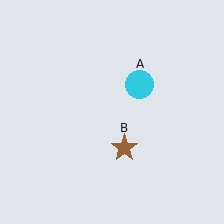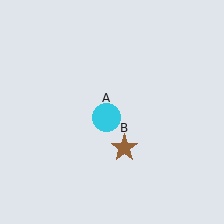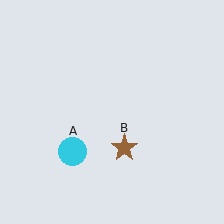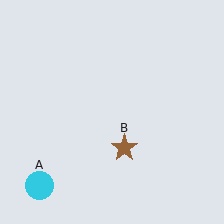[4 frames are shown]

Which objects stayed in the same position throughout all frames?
Brown star (object B) remained stationary.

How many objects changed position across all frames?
1 object changed position: cyan circle (object A).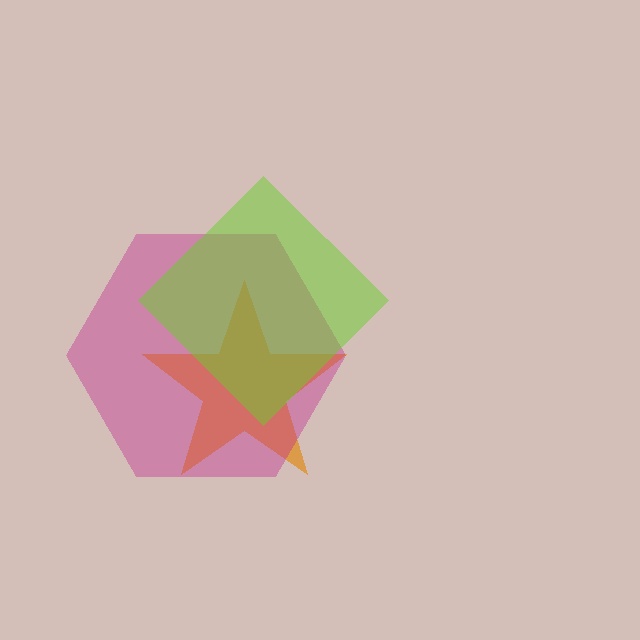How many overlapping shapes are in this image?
There are 3 overlapping shapes in the image.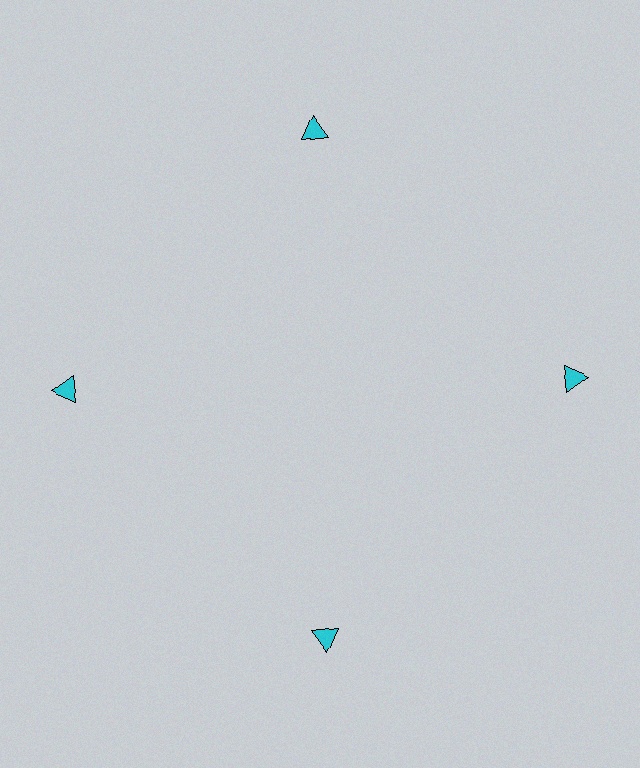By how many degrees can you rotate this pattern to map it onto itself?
The pattern maps onto itself every 90 degrees of rotation.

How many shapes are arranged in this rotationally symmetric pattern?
There are 4 shapes, arranged in 4 groups of 1.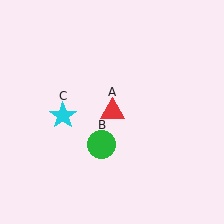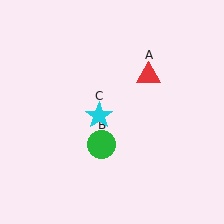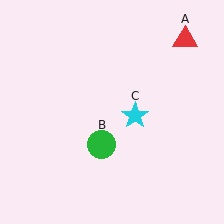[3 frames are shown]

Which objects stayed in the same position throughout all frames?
Green circle (object B) remained stationary.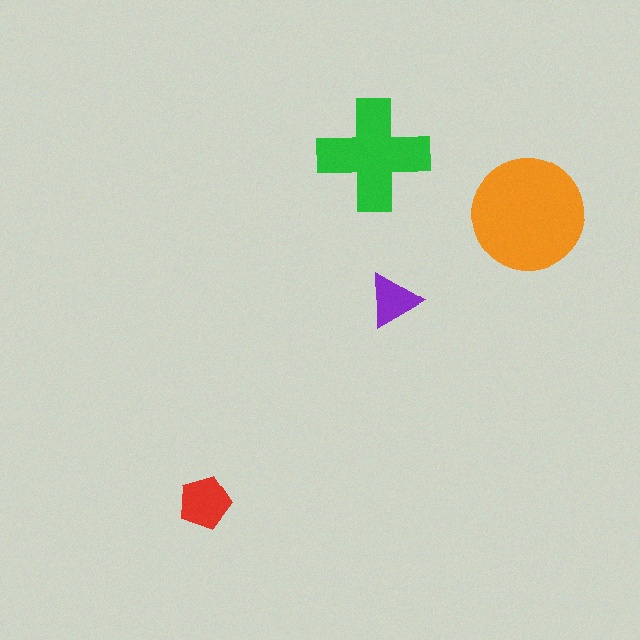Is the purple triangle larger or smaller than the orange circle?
Smaller.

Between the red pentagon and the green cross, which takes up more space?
The green cross.